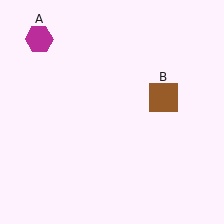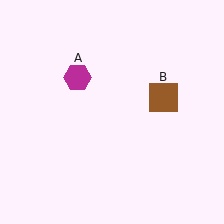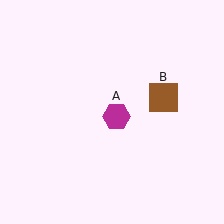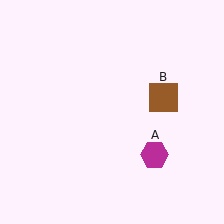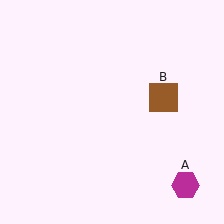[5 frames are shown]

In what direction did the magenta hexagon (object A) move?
The magenta hexagon (object A) moved down and to the right.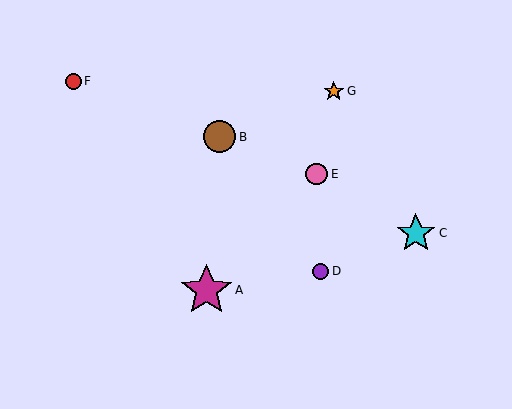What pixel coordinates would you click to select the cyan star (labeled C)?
Click at (416, 233) to select the cyan star C.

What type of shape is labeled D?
Shape D is a purple circle.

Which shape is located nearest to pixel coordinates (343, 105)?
The orange star (labeled G) at (334, 91) is nearest to that location.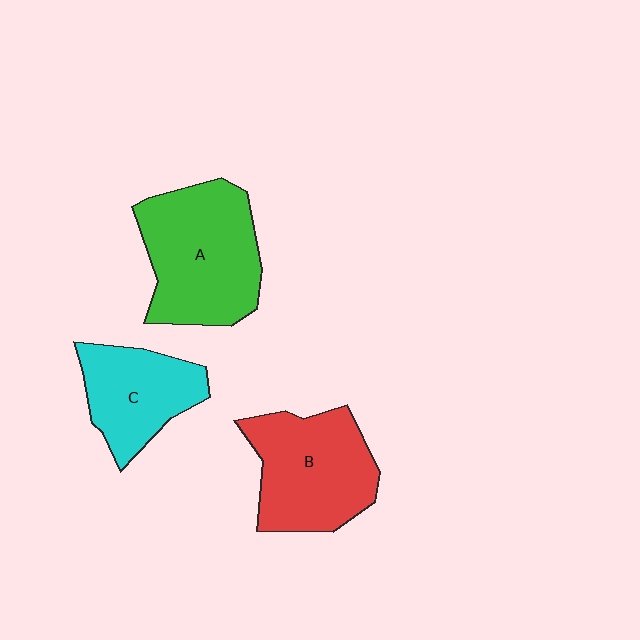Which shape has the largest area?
Shape A (green).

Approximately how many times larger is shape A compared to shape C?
Approximately 1.5 times.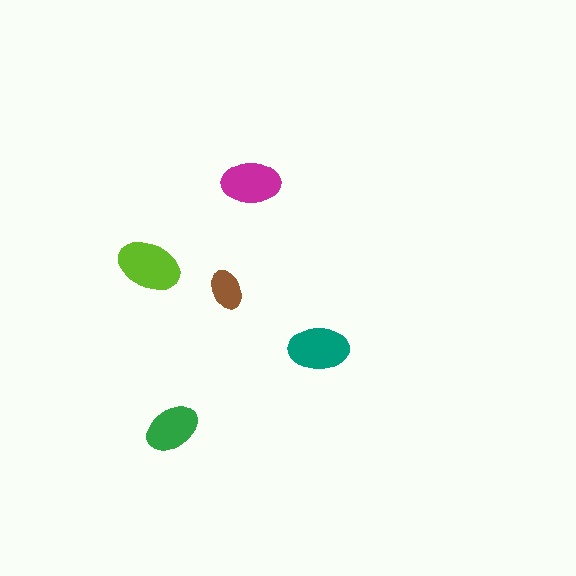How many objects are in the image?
There are 5 objects in the image.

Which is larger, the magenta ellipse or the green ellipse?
The magenta one.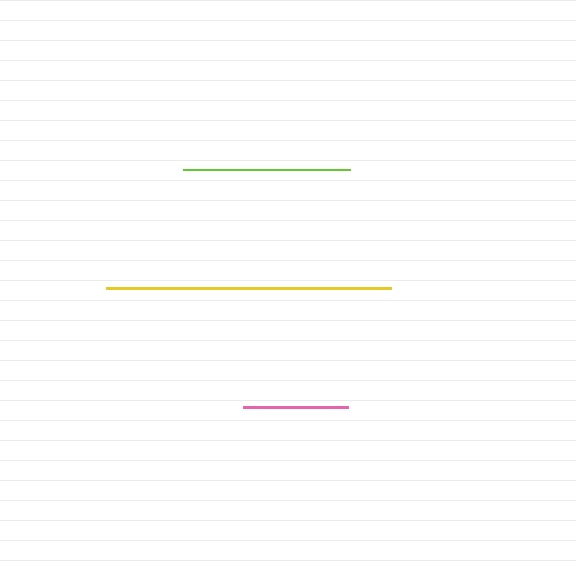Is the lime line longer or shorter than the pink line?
The lime line is longer than the pink line.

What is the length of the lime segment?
The lime segment is approximately 167 pixels long.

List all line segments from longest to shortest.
From longest to shortest: yellow, lime, pink.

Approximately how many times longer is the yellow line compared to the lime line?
The yellow line is approximately 1.7 times the length of the lime line.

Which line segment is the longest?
The yellow line is the longest at approximately 285 pixels.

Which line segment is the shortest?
The pink line is the shortest at approximately 106 pixels.